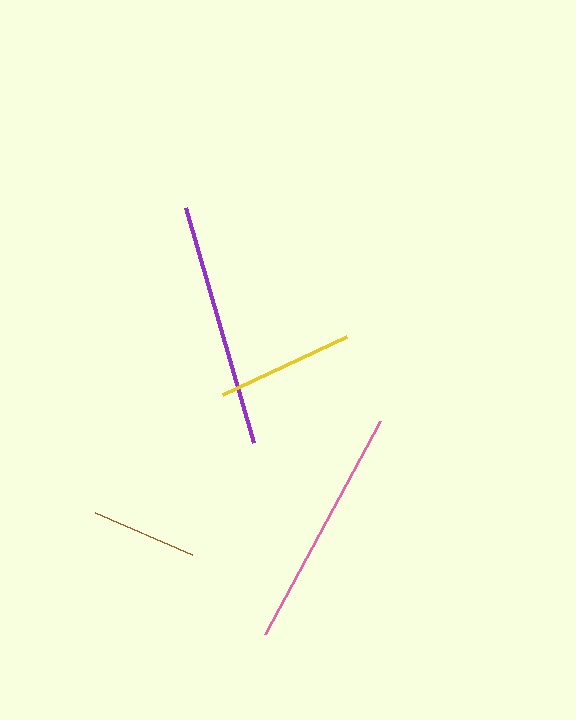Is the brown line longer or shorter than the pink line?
The pink line is longer than the brown line.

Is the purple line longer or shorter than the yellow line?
The purple line is longer than the yellow line.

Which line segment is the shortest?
The brown line is the shortest at approximately 105 pixels.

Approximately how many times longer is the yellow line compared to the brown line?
The yellow line is approximately 1.3 times the length of the brown line.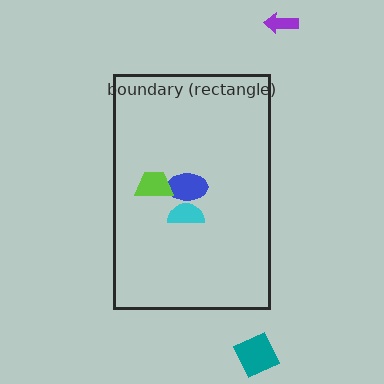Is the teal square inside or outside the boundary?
Outside.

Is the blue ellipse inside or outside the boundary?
Inside.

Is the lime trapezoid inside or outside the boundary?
Inside.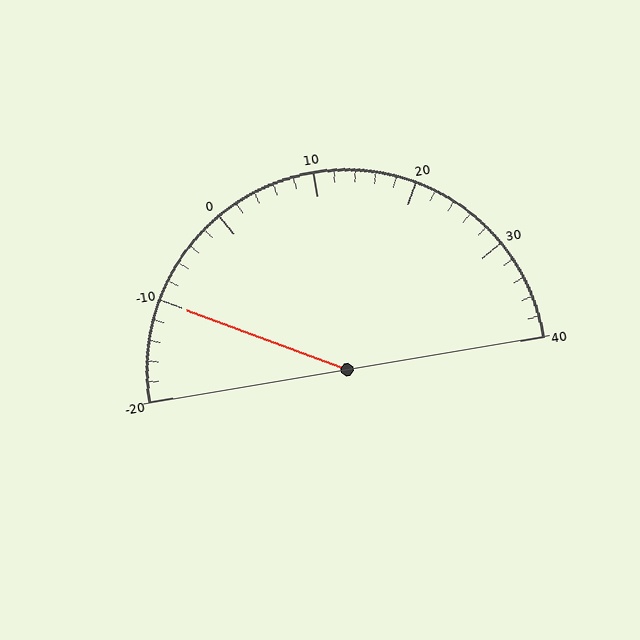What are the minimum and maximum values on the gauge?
The gauge ranges from -20 to 40.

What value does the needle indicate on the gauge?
The needle indicates approximately -10.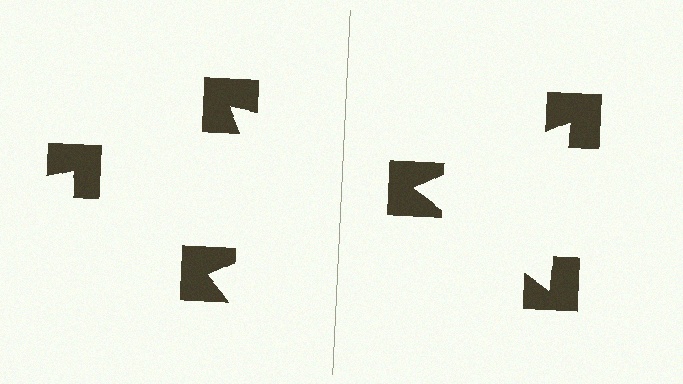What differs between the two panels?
The notched squares are positioned identically on both sides; only the wedge orientations differ. On the right they align to a triangle; on the left they are misaligned.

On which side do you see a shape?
An illusory triangle appears on the right side. On the left side the wedge cuts are rotated, so no coherent shape forms.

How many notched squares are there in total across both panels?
6 — 3 on each side.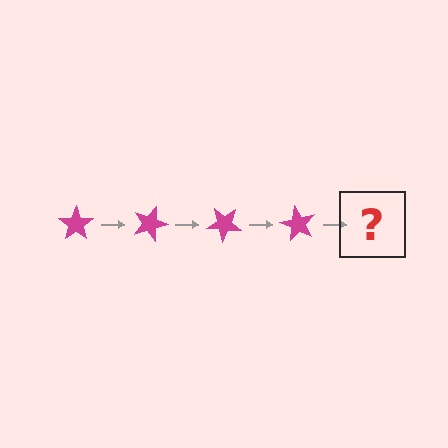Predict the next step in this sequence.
The next step is a magenta star rotated 80 degrees.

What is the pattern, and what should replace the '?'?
The pattern is that the star rotates 20 degrees each step. The '?' should be a magenta star rotated 80 degrees.